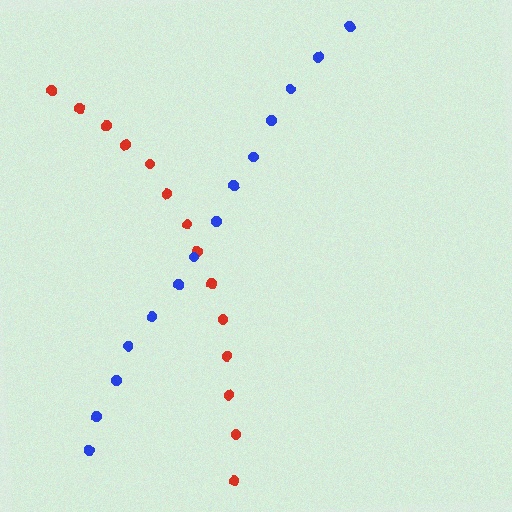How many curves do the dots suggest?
There are 2 distinct paths.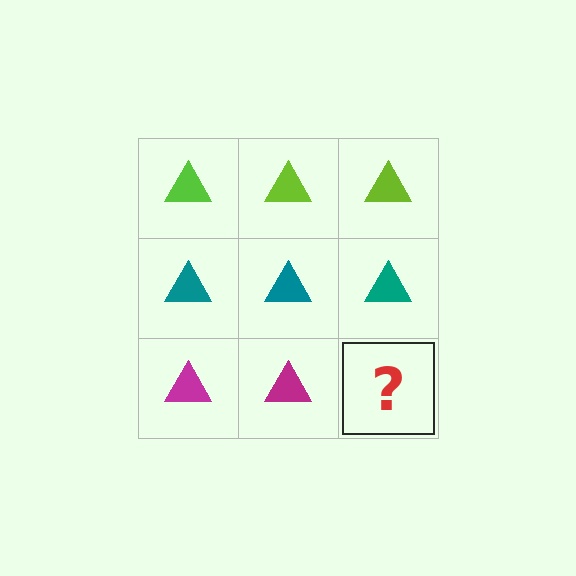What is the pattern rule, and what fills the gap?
The rule is that each row has a consistent color. The gap should be filled with a magenta triangle.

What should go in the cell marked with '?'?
The missing cell should contain a magenta triangle.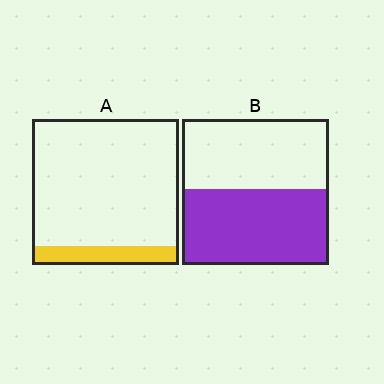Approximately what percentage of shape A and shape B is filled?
A is approximately 15% and B is approximately 50%.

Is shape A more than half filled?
No.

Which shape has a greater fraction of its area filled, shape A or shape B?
Shape B.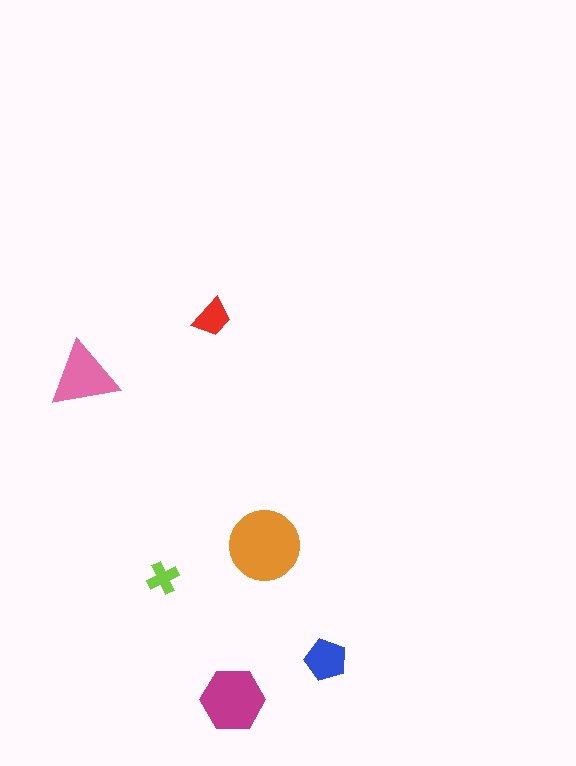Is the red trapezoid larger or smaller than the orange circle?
Smaller.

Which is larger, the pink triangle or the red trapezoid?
The pink triangle.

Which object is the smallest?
The lime cross.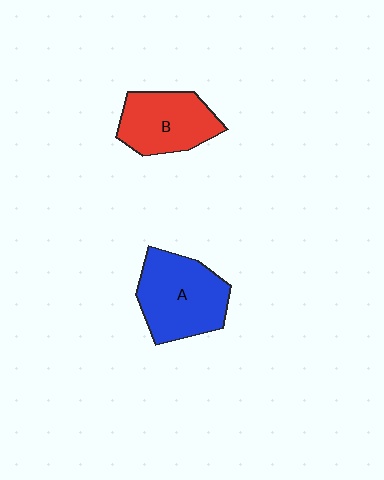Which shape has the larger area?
Shape A (blue).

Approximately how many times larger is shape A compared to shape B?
Approximately 1.2 times.